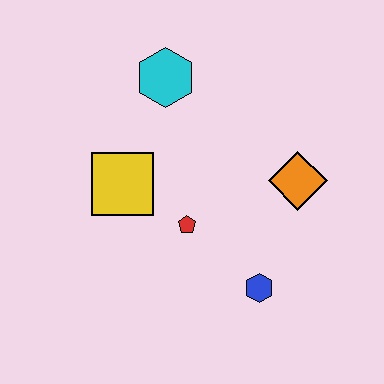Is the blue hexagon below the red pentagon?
Yes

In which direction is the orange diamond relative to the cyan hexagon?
The orange diamond is to the right of the cyan hexagon.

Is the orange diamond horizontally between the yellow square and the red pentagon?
No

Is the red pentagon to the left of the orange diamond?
Yes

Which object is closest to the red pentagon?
The yellow square is closest to the red pentagon.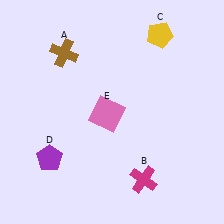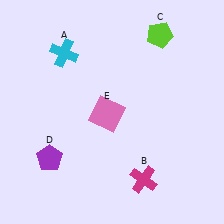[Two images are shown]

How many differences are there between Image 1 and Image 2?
There are 2 differences between the two images.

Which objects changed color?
A changed from brown to cyan. C changed from yellow to lime.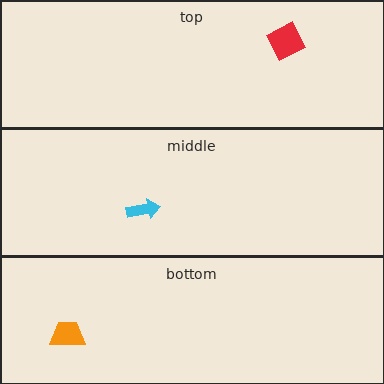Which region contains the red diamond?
The top region.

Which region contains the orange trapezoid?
The bottom region.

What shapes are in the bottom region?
The orange trapezoid.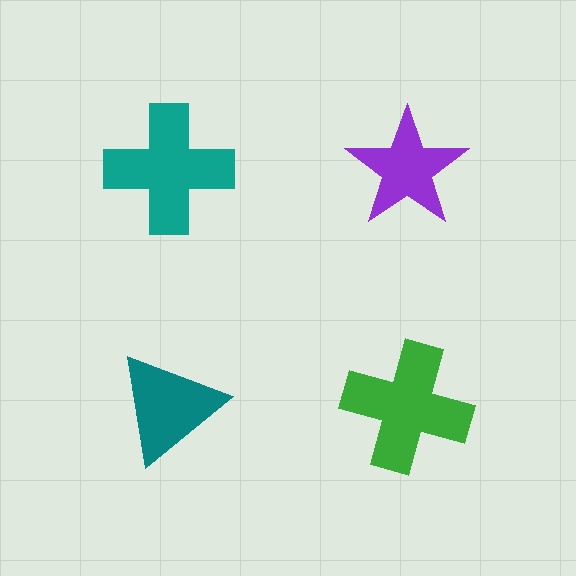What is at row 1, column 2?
A purple star.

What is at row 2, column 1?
A teal triangle.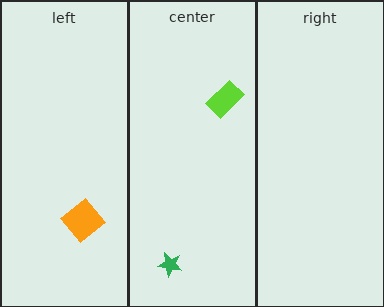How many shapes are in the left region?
1.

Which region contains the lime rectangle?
The center region.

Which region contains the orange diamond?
The left region.